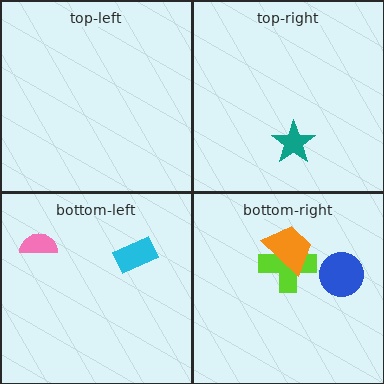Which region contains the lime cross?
The bottom-right region.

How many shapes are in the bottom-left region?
2.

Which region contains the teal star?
The top-right region.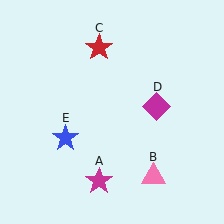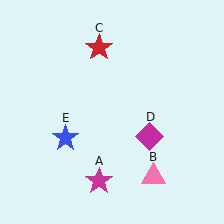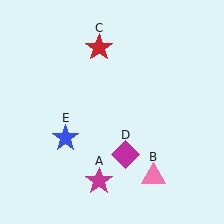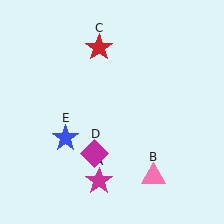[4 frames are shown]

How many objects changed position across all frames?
1 object changed position: magenta diamond (object D).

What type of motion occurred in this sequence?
The magenta diamond (object D) rotated clockwise around the center of the scene.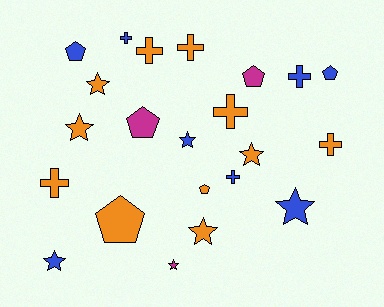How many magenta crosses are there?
There are no magenta crosses.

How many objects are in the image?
There are 22 objects.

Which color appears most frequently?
Orange, with 11 objects.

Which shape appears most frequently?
Star, with 8 objects.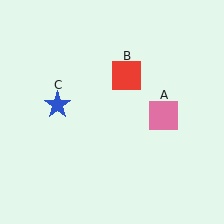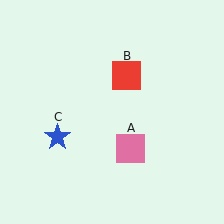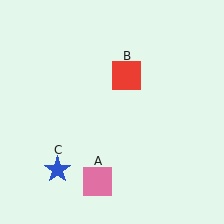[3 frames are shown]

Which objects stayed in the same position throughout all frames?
Red square (object B) remained stationary.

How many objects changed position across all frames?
2 objects changed position: pink square (object A), blue star (object C).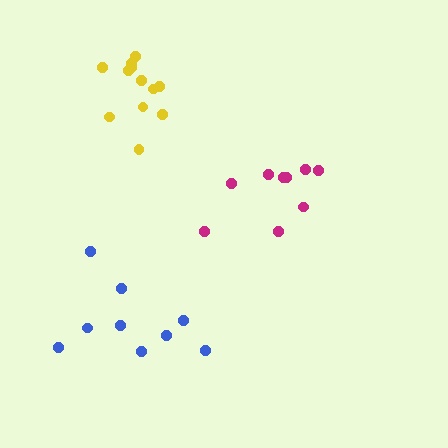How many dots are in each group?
Group 1: 9 dots, Group 2: 12 dots, Group 3: 9 dots (30 total).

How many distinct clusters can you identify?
There are 3 distinct clusters.